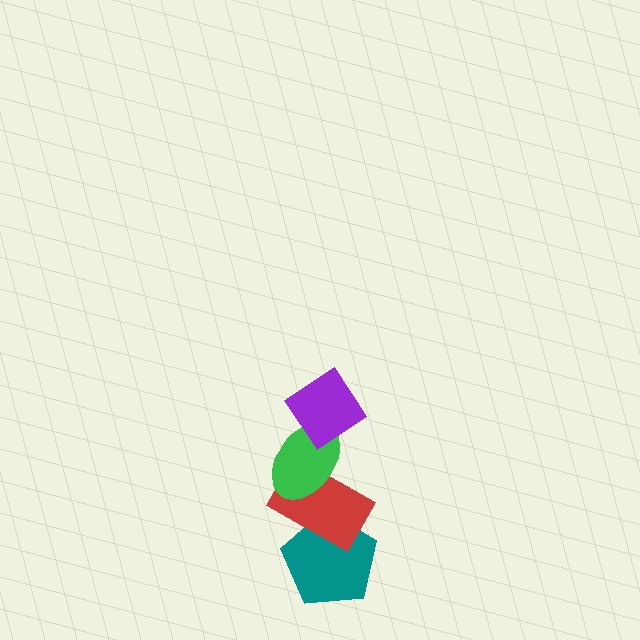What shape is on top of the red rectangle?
The green ellipse is on top of the red rectangle.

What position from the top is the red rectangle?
The red rectangle is 3rd from the top.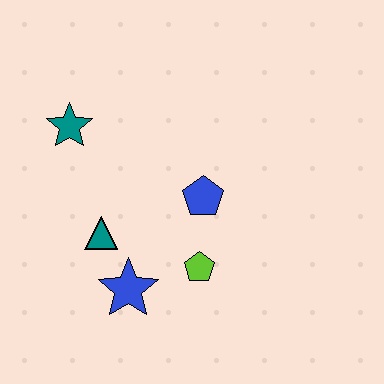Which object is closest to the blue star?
The teal triangle is closest to the blue star.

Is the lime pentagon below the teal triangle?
Yes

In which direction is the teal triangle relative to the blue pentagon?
The teal triangle is to the left of the blue pentagon.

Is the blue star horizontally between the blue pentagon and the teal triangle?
Yes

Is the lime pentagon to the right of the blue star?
Yes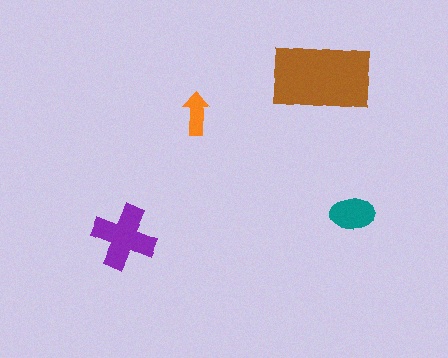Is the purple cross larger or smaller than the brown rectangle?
Smaller.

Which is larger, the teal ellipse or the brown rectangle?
The brown rectangle.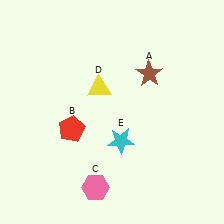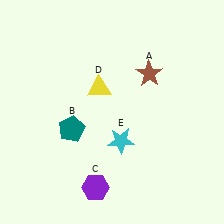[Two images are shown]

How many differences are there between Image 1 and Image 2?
There are 2 differences between the two images.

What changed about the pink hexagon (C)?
In Image 1, C is pink. In Image 2, it changed to purple.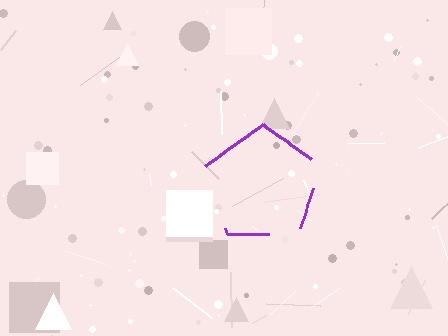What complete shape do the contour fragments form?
The contour fragments form a pentagon.